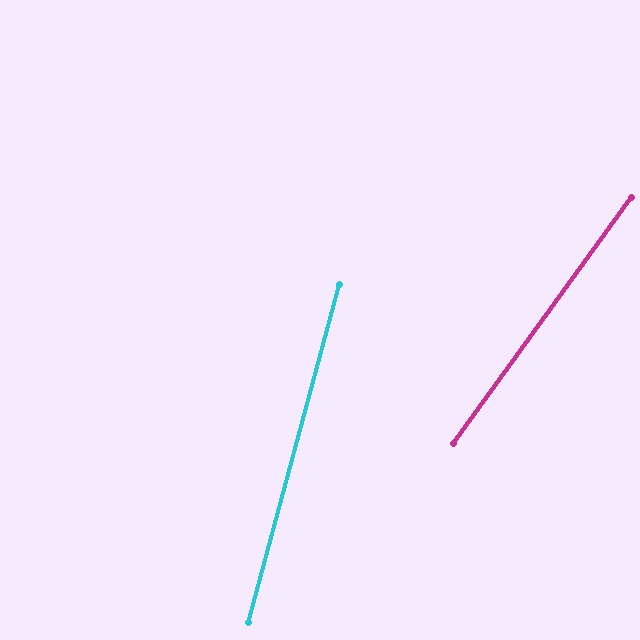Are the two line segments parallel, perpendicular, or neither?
Neither parallel nor perpendicular — they differ by about 21°.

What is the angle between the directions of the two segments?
Approximately 21 degrees.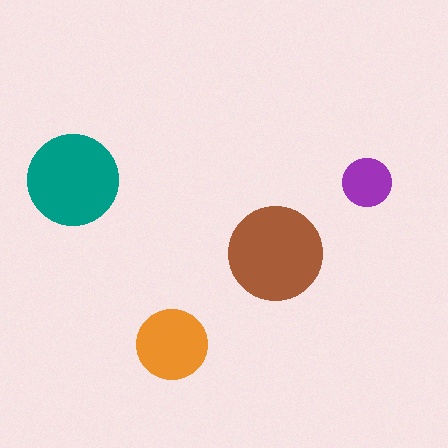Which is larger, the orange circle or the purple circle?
The orange one.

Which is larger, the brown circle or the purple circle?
The brown one.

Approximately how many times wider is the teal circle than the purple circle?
About 2 times wider.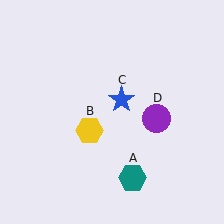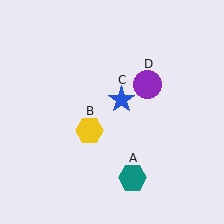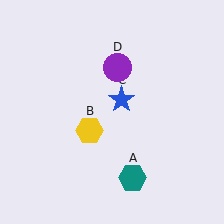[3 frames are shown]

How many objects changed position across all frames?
1 object changed position: purple circle (object D).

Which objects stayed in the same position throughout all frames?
Teal hexagon (object A) and yellow hexagon (object B) and blue star (object C) remained stationary.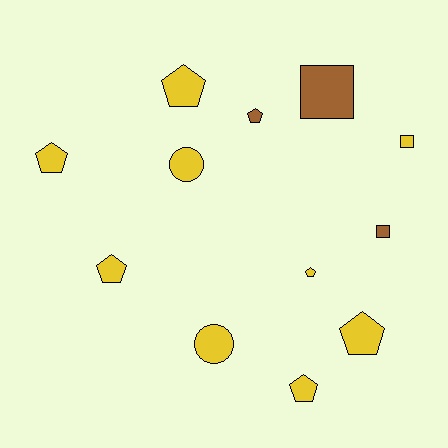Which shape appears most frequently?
Pentagon, with 7 objects.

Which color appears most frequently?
Yellow, with 9 objects.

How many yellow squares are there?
There is 1 yellow square.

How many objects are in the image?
There are 12 objects.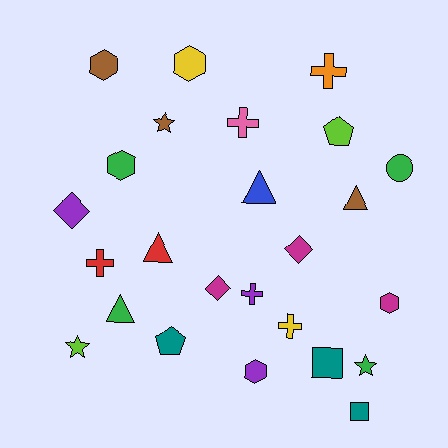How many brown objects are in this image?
There are 3 brown objects.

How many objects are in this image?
There are 25 objects.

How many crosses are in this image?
There are 5 crosses.